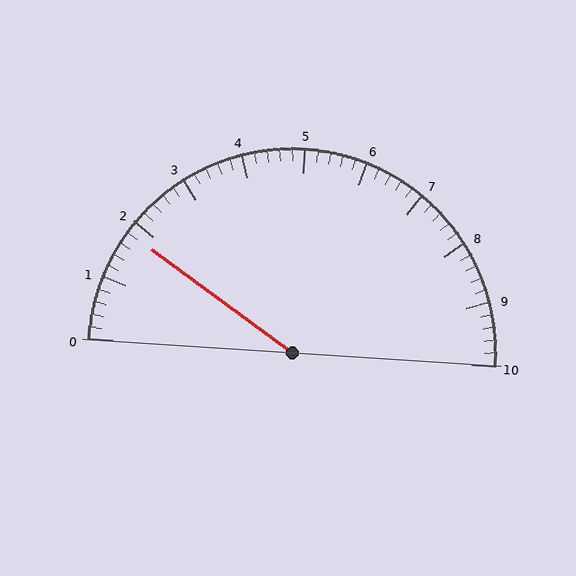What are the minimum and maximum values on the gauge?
The gauge ranges from 0 to 10.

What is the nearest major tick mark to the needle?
The nearest major tick mark is 2.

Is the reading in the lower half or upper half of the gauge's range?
The reading is in the lower half of the range (0 to 10).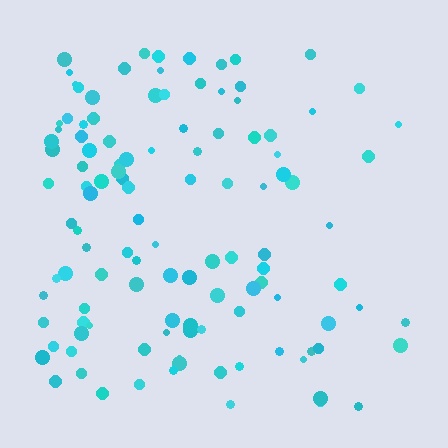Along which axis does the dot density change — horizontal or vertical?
Horizontal.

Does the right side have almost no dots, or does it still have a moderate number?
Still a moderate number, just noticeably fewer than the left.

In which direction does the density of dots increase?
From right to left, with the left side densest.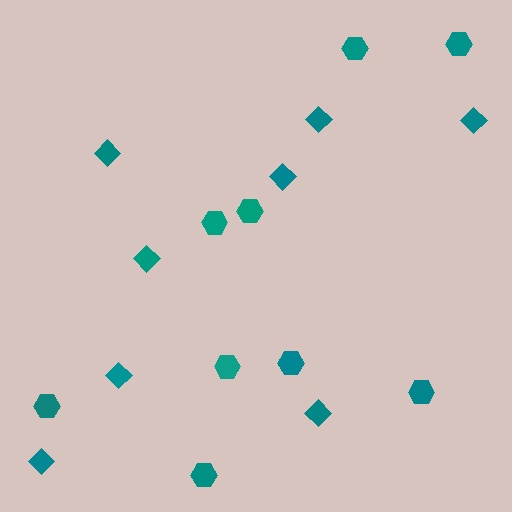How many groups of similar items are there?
There are 2 groups: one group of diamonds (8) and one group of hexagons (9).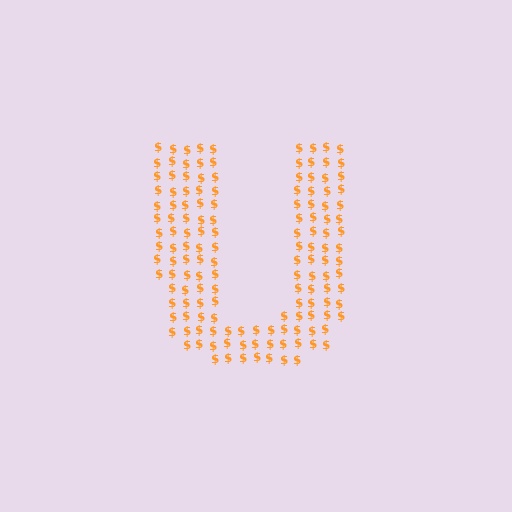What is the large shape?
The large shape is the letter U.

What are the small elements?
The small elements are dollar signs.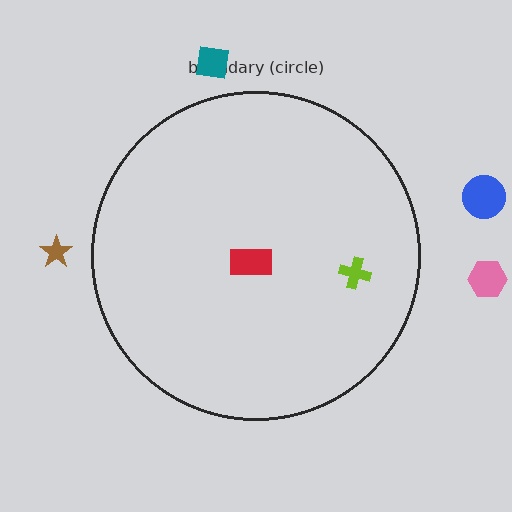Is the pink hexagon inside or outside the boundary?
Outside.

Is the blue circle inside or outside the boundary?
Outside.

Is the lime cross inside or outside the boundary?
Inside.